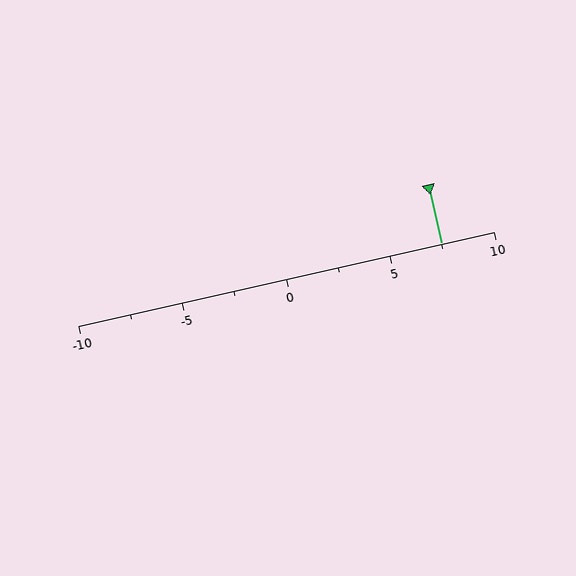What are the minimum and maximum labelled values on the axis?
The axis runs from -10 to 10.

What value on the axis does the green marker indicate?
The marker indicates approximately 7.5.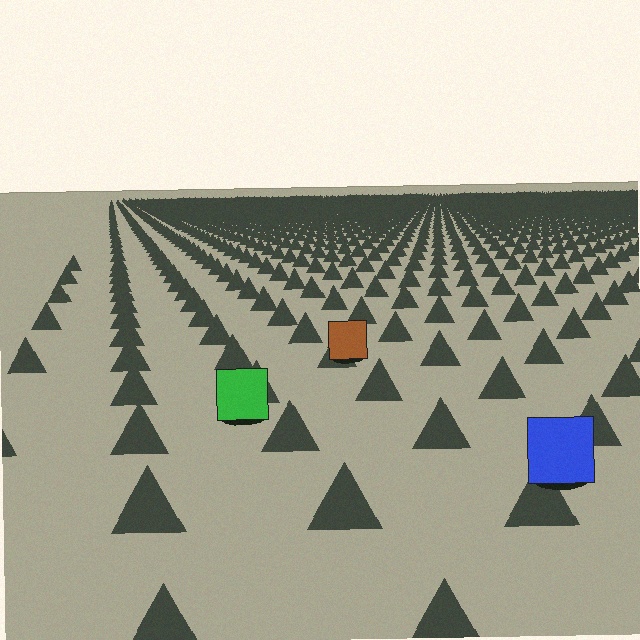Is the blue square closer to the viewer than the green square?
Yes. The blue square is closer — you can tell from the texture gradient: the ground texture is coarser near it.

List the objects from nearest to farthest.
From nearest to farthest: the blue square, the green square, the brown square.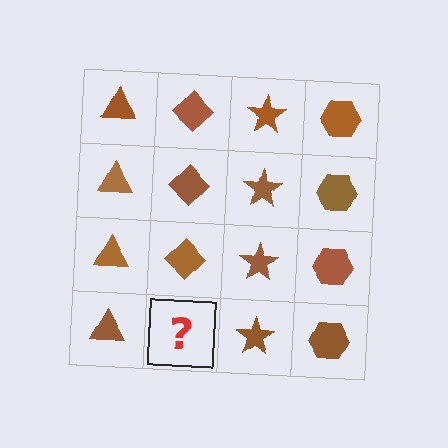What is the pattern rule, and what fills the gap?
The rule is that each column has a consistent shape. The gap should be filled with a brown diamond.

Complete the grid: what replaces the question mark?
The question mark should be replaced with a brown diamond.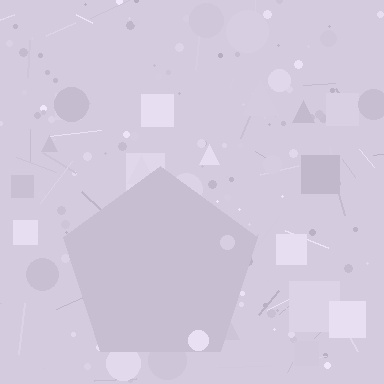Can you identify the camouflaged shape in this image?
The camouflaged shape is a pentagon.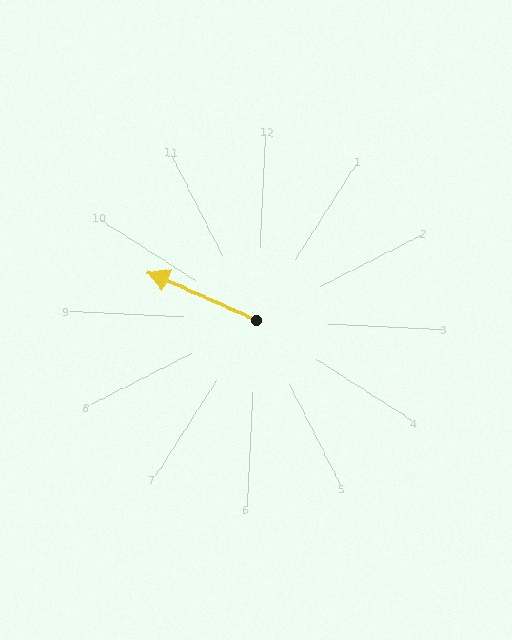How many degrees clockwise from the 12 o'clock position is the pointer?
Approximately 291 degrees.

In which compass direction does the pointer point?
West.